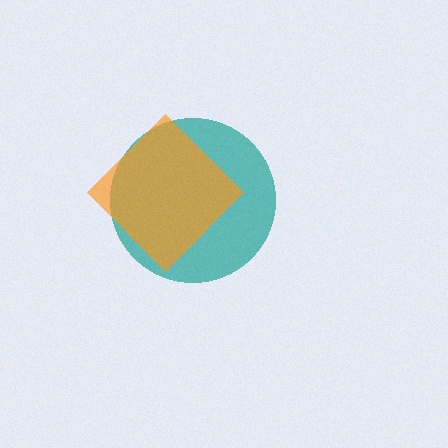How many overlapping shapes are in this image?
There are 2 overlapping shapes in the image.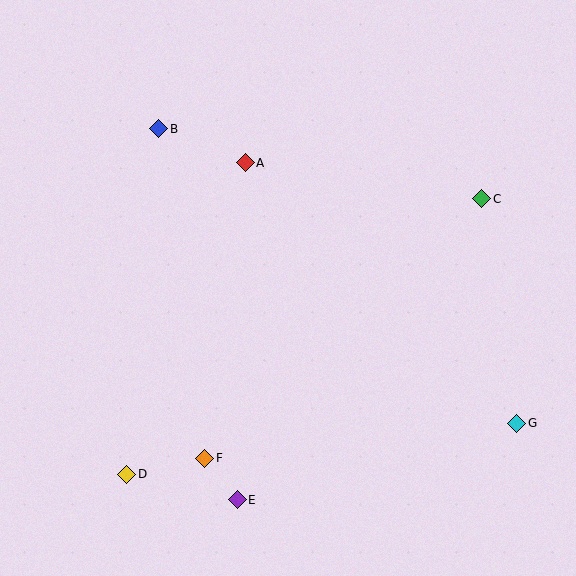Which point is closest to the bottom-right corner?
Point G is closest to the bottom-right corner.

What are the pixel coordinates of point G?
Point G is at (517, 423).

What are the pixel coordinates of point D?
Point D is at (127, 474).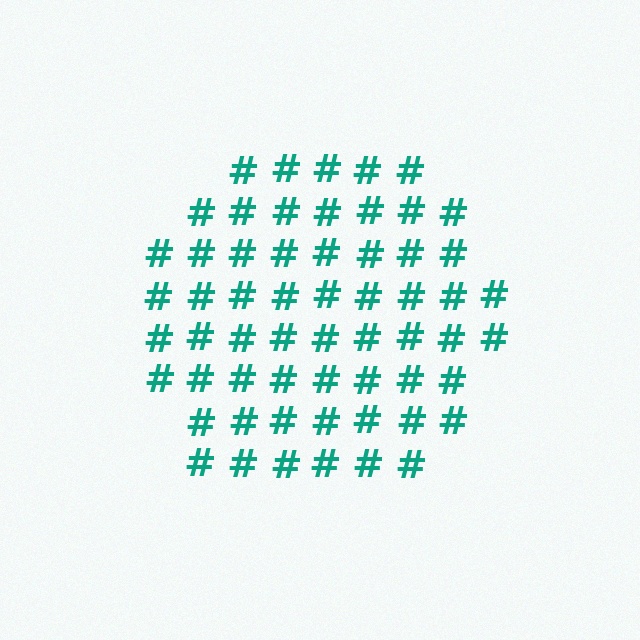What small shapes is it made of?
It is made of small hash symbols.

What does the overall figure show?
The overall figure shows a hexagon.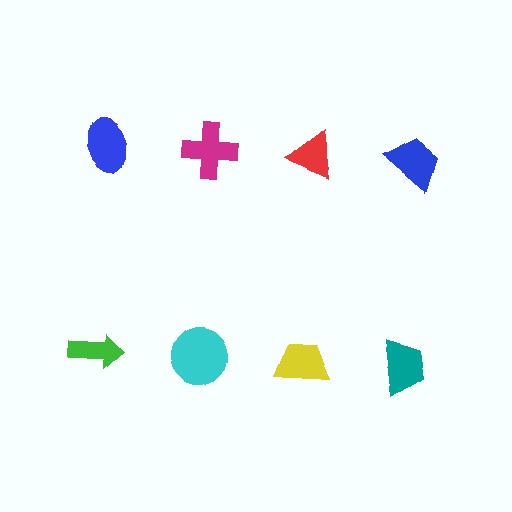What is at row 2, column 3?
A yellow trapezoid.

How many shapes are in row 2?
4 shapes.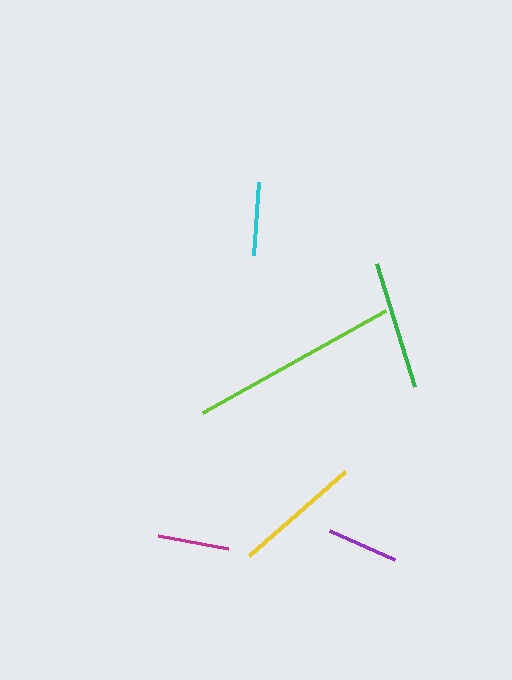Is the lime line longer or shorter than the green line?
The lime line is longer than the green line.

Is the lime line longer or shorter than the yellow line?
The lime line is longer than the yellow line.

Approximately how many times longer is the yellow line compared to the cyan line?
The yellow line is approximately 1.7 times the length of the cyan line.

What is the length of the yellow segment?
The yellow segment is approximately 127 pixels long.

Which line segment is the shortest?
The magenta line is the shortest at approximately 72 pixels.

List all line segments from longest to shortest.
From longest to shortest: lime, green, yellow, cyan, purple, magenta.